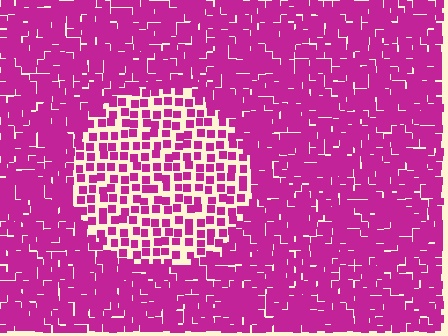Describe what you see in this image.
The image contains small magenta elements arranged at two different densities. A circle-shaped region is visible where the elements are less densely packed than the surrounding area.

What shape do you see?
I see a circle.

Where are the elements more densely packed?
The elements are more densely packed outside the circle boundary.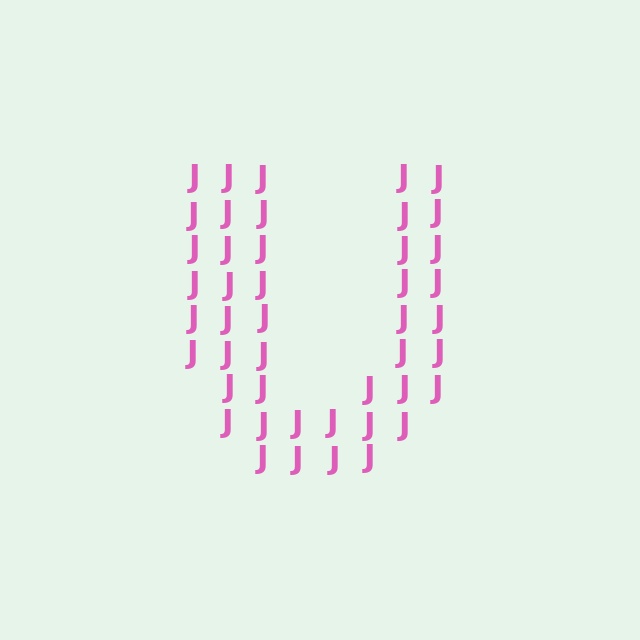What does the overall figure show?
The overall figure shows the letter U.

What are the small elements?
The small elements are letter J's.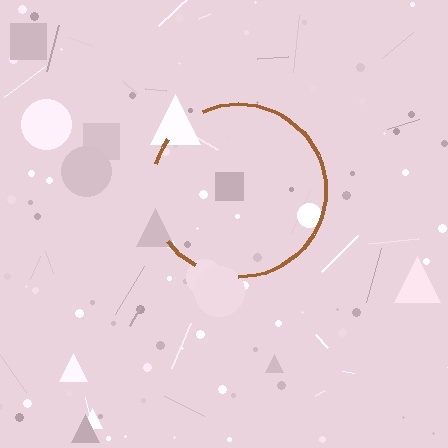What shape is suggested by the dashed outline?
The dashed outline suggests a circle.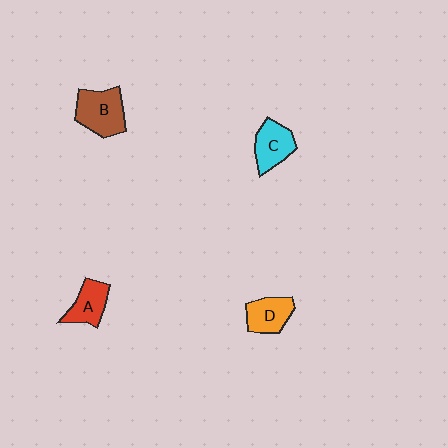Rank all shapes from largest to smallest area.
From largest to smallest: B (brown), C (cyan), D (orange), A (red).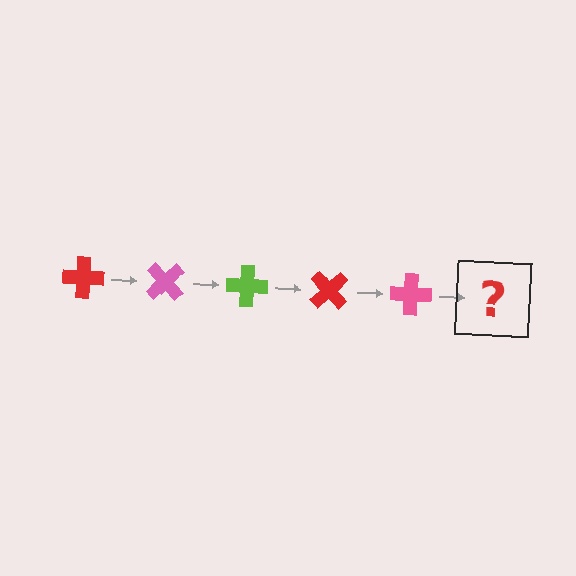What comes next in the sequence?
The next element should be a lime cross, rotated 225 degrees from the start.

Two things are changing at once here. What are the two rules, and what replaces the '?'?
The two rules are that it rotates 45 degrees each step and the color cycles through red, pink, and lime. The '?' should be a lime cross, rotated 225 degrees from the start.